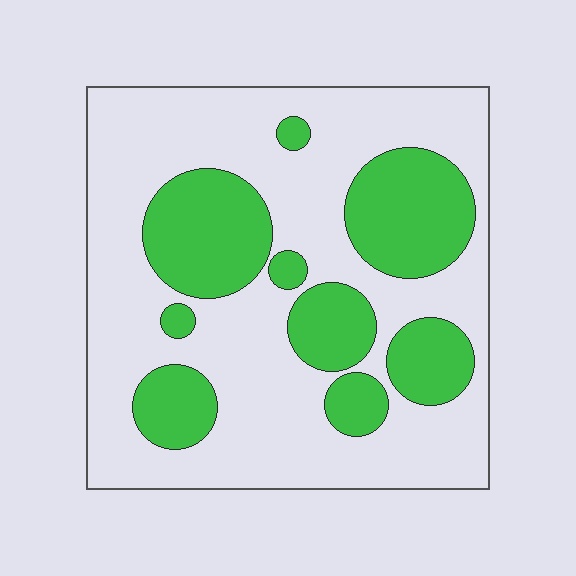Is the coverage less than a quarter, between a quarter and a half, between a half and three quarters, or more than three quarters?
Between a quarter and a half.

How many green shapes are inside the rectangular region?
9.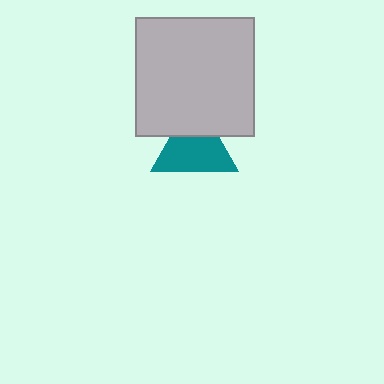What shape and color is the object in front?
The object in front is a light gray square.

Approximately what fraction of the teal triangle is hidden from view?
Roughly 32% of the teal triangle is hidden behind the light gray square.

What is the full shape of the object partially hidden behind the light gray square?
The partially hidden object is a teal triangle.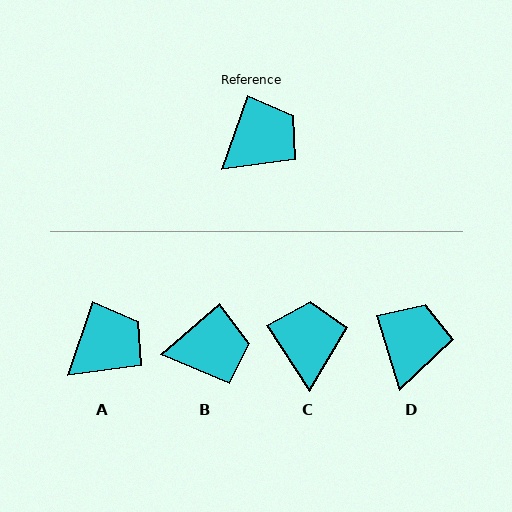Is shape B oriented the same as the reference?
No, it is off by about 30 degrees.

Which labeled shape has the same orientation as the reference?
A.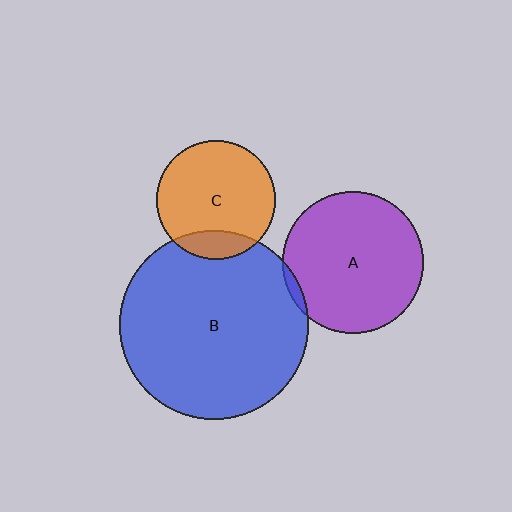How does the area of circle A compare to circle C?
Approximately 1.4 times.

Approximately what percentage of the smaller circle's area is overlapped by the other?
Approximately 5%.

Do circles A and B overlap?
Yes.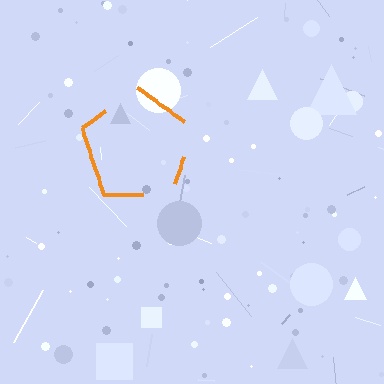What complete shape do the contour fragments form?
The contour fragments form a pentagon.